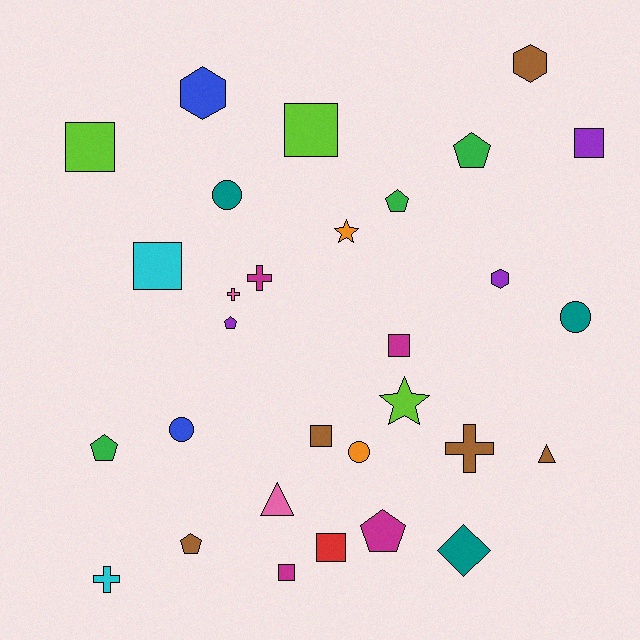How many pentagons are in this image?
There are 6 pentagons.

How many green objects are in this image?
There are 3 green objects.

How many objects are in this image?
There are 30 objects.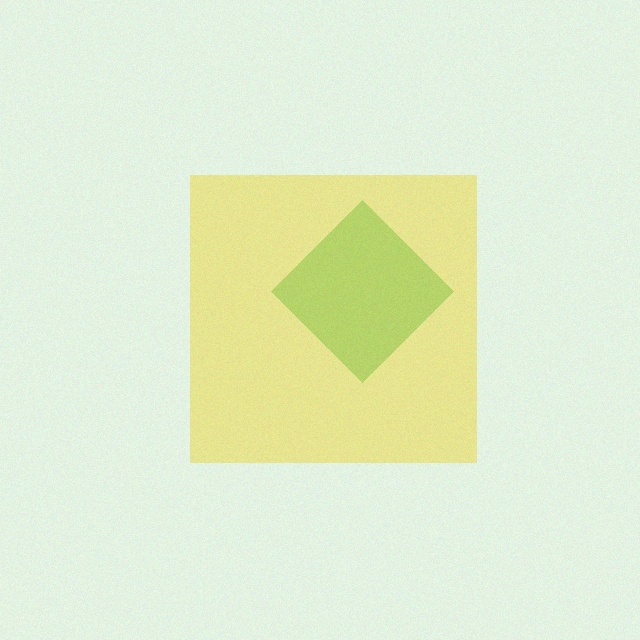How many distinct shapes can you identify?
There are 2 distinct shapes: a yellow square, a lime diamond.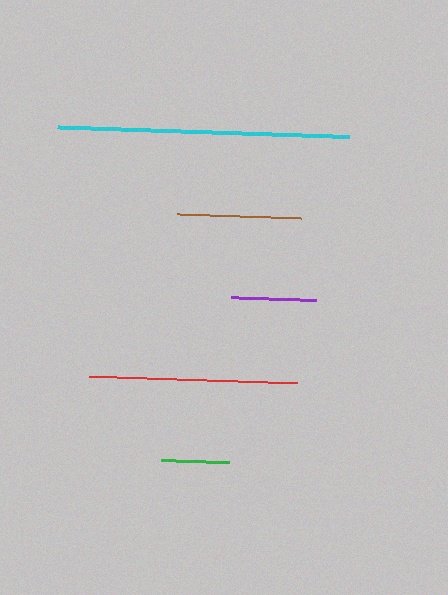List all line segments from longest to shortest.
From longest to shortest: cyan, red, brown, purple, green.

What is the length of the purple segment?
The purple segment is approximately 85 pixels long.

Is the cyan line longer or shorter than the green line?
The cyan line is longer than the green line.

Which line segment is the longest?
The cyan line is the longest at approximately 292 pixels.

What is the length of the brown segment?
The brown segment is approximately 124 pixels long.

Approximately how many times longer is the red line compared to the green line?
The red line is approximately 3.1 times the length of the green line.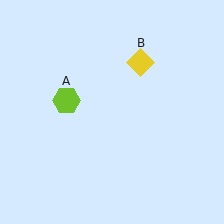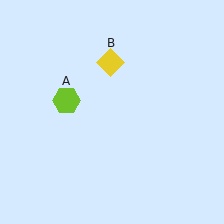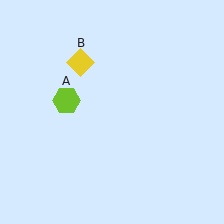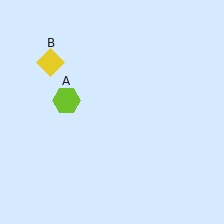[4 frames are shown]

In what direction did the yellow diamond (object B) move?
The yellow diamond (object B) moved left.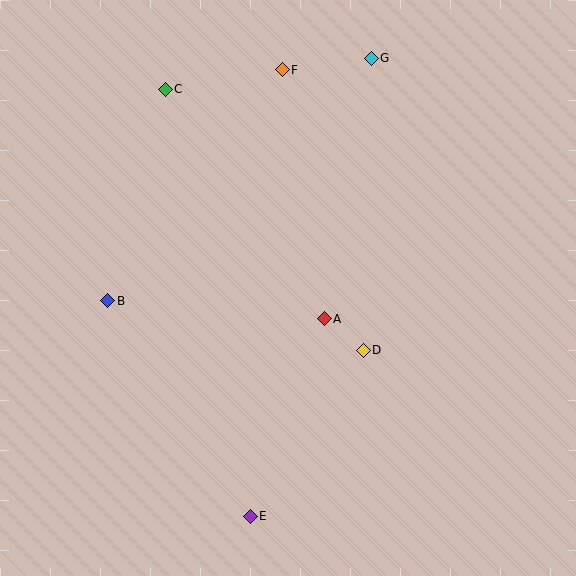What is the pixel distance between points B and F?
The distance between B and F is 289 pixels.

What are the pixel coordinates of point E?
Point E is at (250, 516).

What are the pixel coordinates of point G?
Point G is at (371, 58).